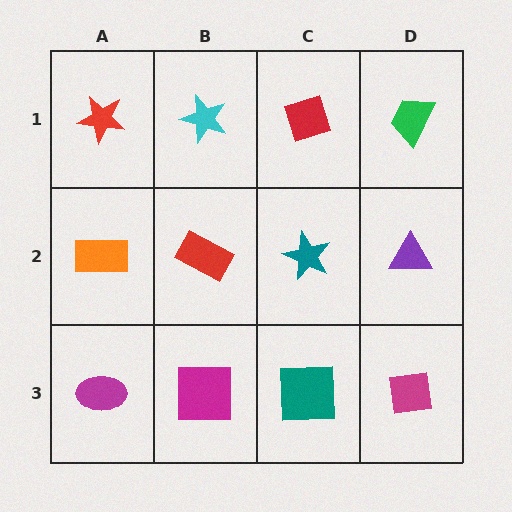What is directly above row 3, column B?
A red rectangle.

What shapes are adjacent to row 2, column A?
A red star (row 1, column A), a magenta ellipse (row 3, column A), a red rectangle (row 2, column B).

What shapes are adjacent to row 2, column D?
A green trapezoid (row 1, column D), a magenta square (row 3, column D), a teal star (row 2, column C).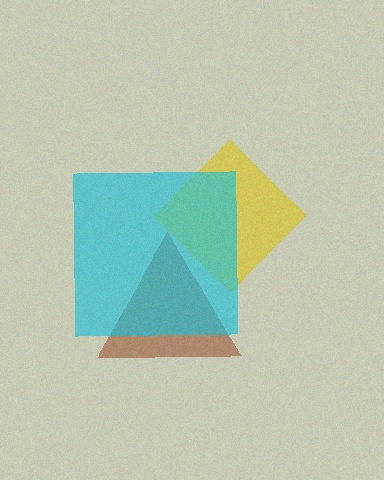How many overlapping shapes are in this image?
There are 3 overlapping shapes in the image.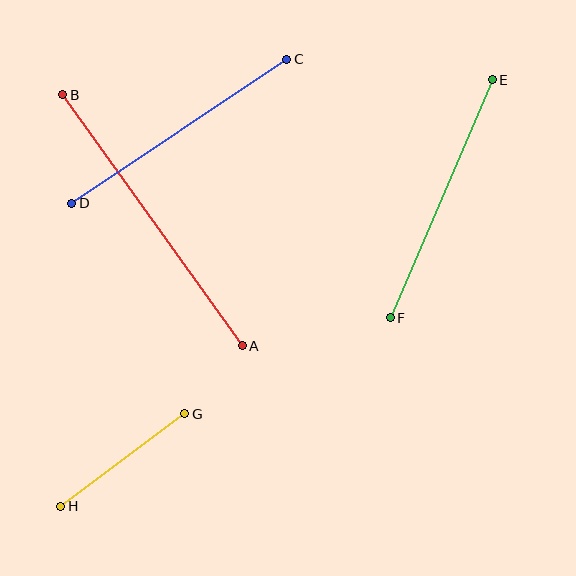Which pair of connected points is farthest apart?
Points A and B are farthest apart.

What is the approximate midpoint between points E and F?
The midpoint is at approximately (441, 199) pixels.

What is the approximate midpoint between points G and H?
The midpoint is at approximately (123, 460) pixels.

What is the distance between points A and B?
The distance is approximately 309 pixels.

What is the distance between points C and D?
The distance is approximately 259 pixels.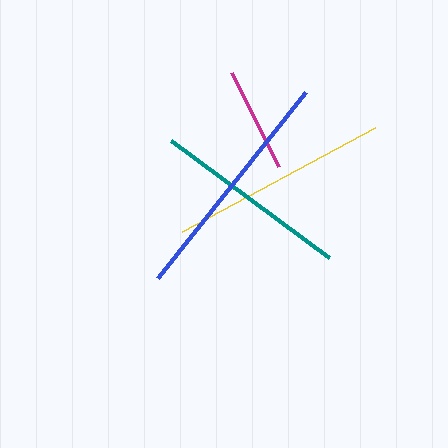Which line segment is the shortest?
The magenta line is the shortest at approximately 105 pixels.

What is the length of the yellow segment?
The yellow segment is approximately 220 pixels long.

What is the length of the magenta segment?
The magenta segment is approximately 105 pixels long.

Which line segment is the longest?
The blue line is the longest at approximately 238 pixels.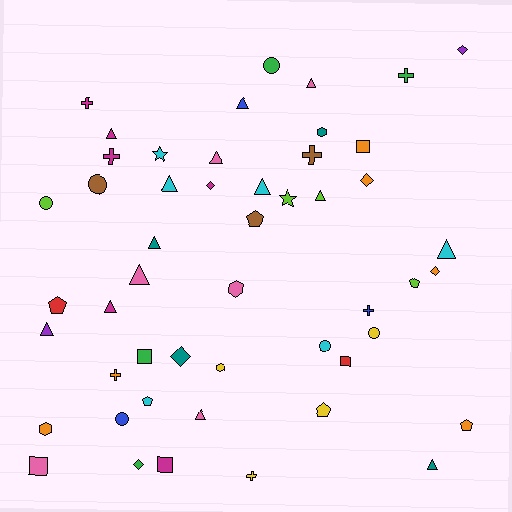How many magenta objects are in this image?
There are 6 magenta objects.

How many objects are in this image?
There are 50 objects.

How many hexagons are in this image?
There are 4 hexagons.